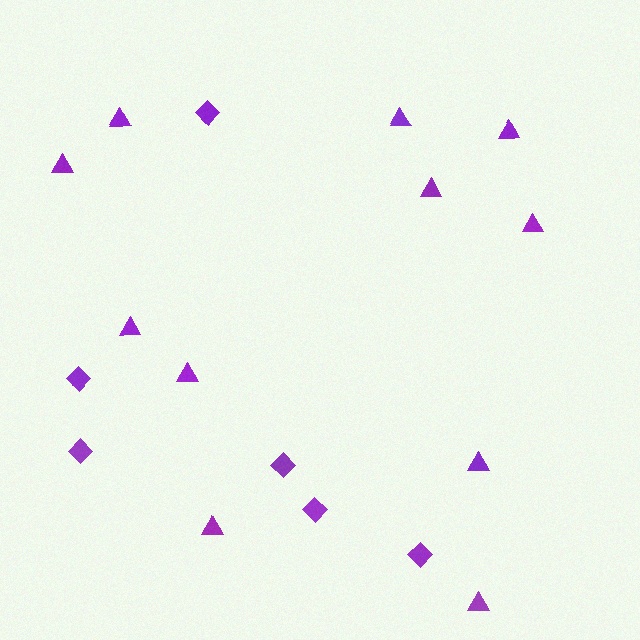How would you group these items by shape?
There are 2 groups: one group of triangles (11) and one group of diamonds (6).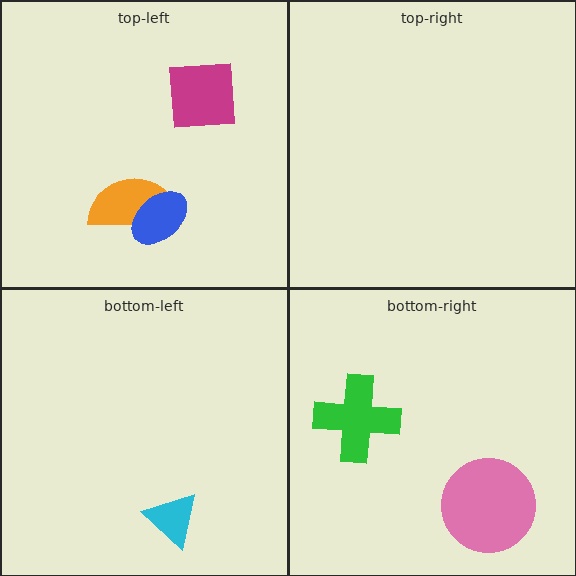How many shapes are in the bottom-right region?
2.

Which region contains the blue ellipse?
The top-left region.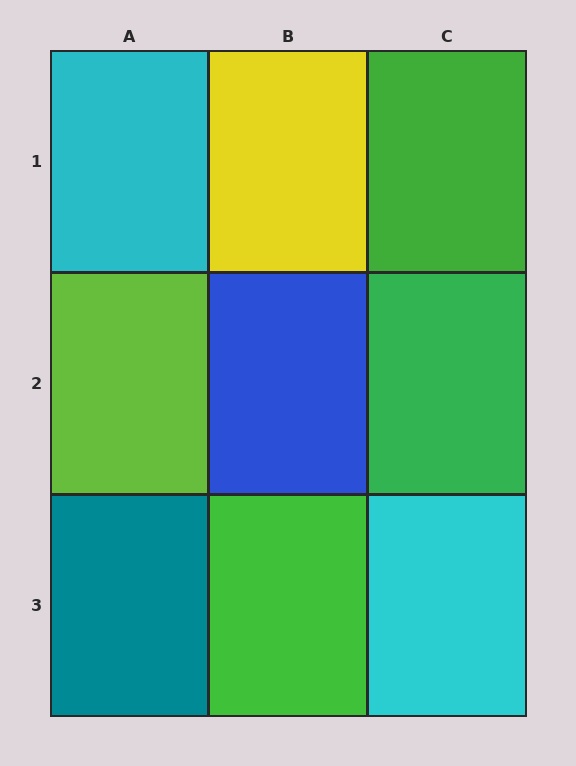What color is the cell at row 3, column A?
Teal.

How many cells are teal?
1 cell is teal.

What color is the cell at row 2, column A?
Lime.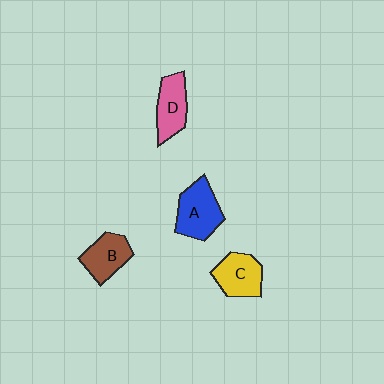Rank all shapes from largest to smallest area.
From largest to smallest: A (blue), C (yellow), D (pink), B (brown).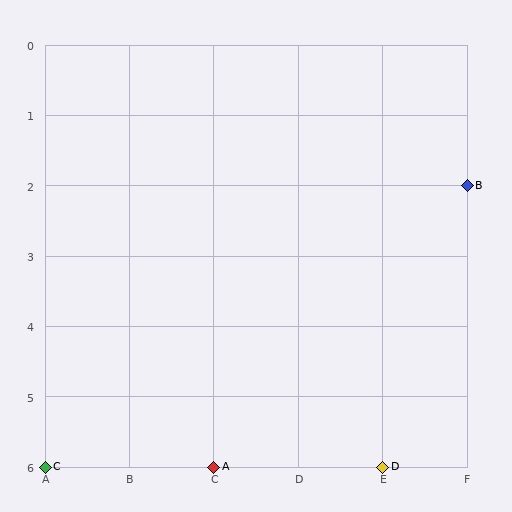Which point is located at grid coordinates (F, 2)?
Point B is at (F, 2).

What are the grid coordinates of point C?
Point C is at grid coordinates (A, 6).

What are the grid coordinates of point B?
Point B is at grid coordinates (F, 2).